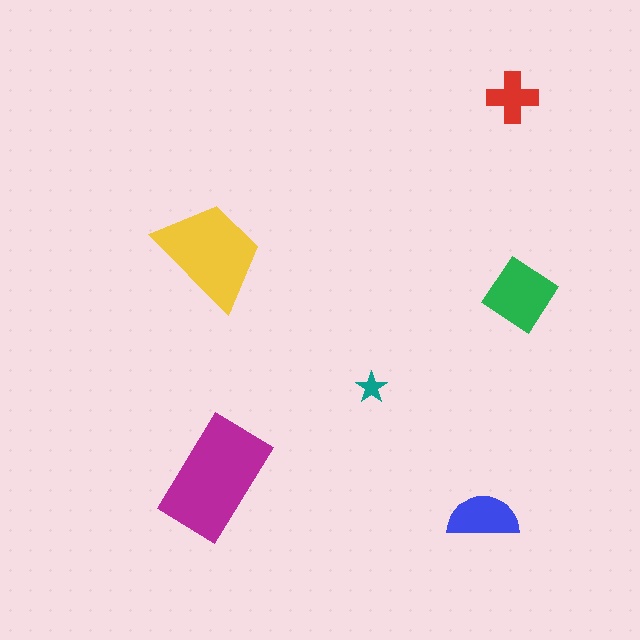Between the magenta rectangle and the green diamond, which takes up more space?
The magenta rectangle.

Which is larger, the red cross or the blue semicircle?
The blue semicircle.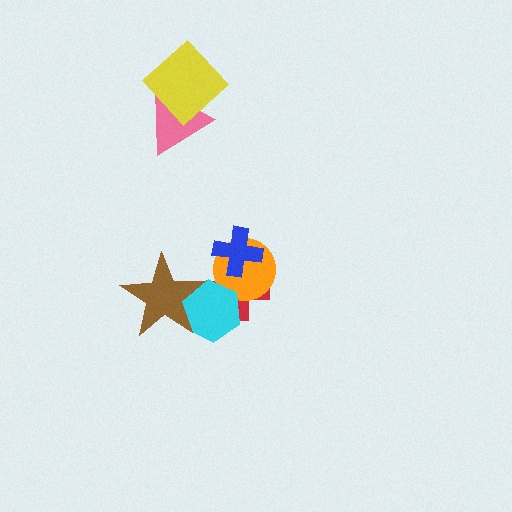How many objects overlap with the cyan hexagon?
3 objects overlap with the cyan hexagon.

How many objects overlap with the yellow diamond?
1 object overlaps with the yellow diamond.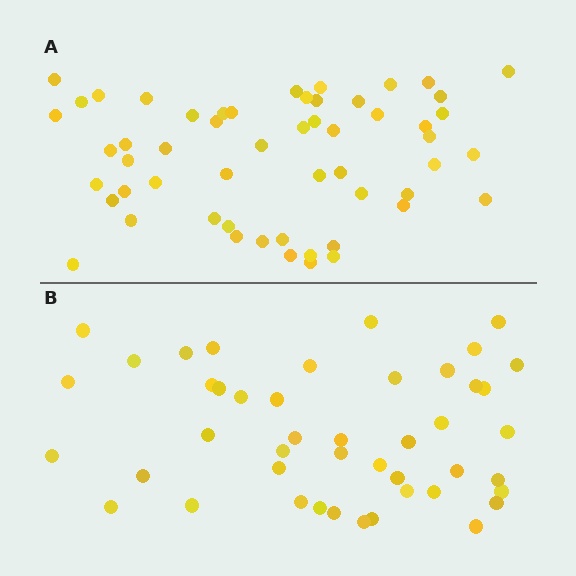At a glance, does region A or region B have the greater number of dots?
Region A (the top region) has more dots.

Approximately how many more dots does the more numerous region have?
Region A has roughly 10 or so more dots than region B.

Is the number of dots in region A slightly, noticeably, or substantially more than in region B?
Region A has only slightly more — the two regions are fairly close. The ratio is roughly 1.2 to 1.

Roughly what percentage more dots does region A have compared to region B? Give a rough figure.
About 20% more.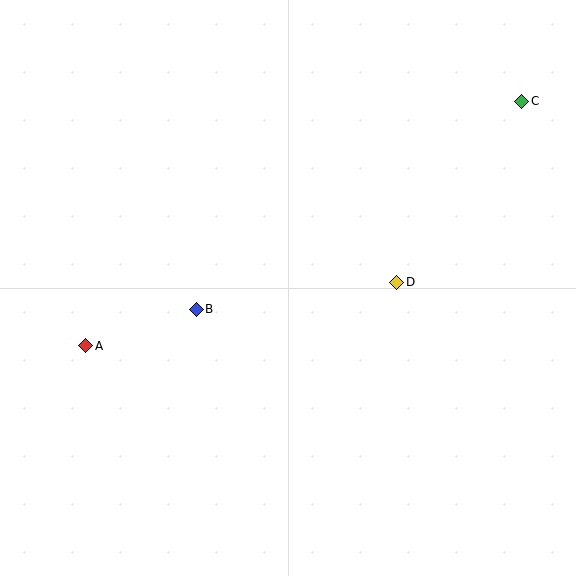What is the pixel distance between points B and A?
The distance between B and A is 116 pixels.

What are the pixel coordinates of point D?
Point D is at (397, 282).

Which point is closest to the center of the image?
Point B at (196, 309) is closest to the center.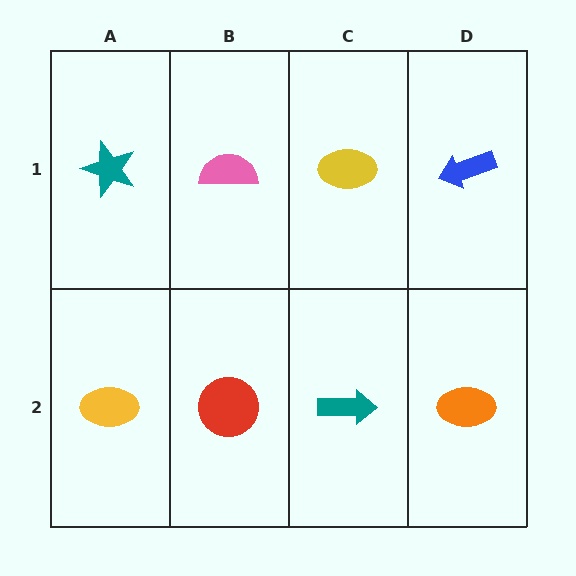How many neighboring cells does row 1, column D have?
2.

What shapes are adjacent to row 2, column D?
A blue arrow (row 1, column D), a teal arrow (row 2, column C).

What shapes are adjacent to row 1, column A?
A yellow ellipse (row 2, column A), a pink semicircle (row 1, column B).